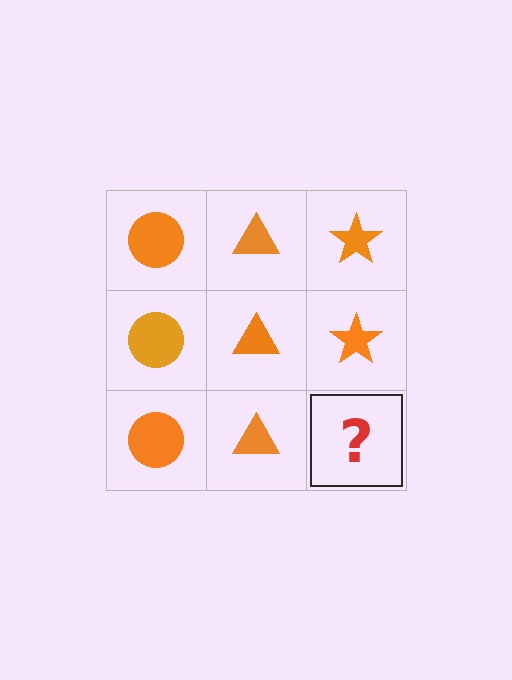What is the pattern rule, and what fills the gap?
The rule is that each column has a consistent shape. The gap should be filled with an orange star.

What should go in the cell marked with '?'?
The missing cell should contain an orange star.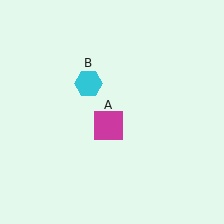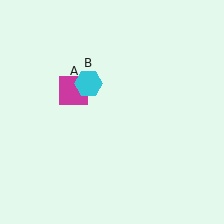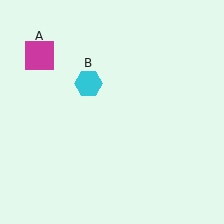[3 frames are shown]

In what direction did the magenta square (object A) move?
The magenta square (object A) moved up and to the left.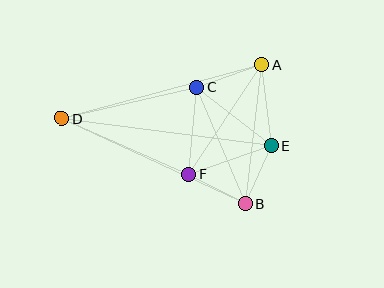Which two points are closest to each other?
Points B and E are closest to each other.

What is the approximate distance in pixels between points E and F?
The distance between E and F is approximately 87 pixels.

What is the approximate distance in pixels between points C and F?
The distance between C and F is approximately 87 pixels.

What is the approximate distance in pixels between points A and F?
The distance between A and F is approximately 132 pixels.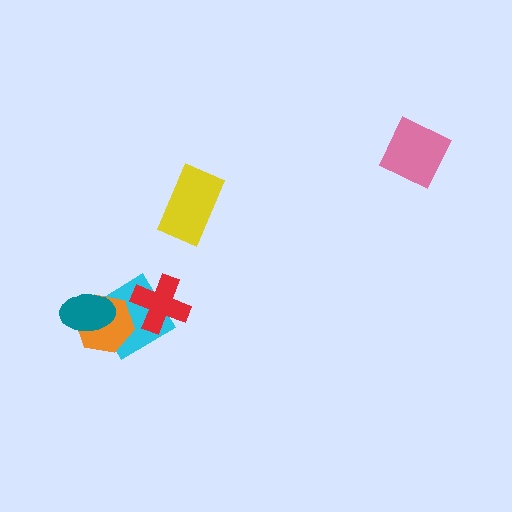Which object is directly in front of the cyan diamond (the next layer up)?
The red cross is directly in front of the cyan diamond.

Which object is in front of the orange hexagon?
The teal ellipse is in front of the orange hexagon.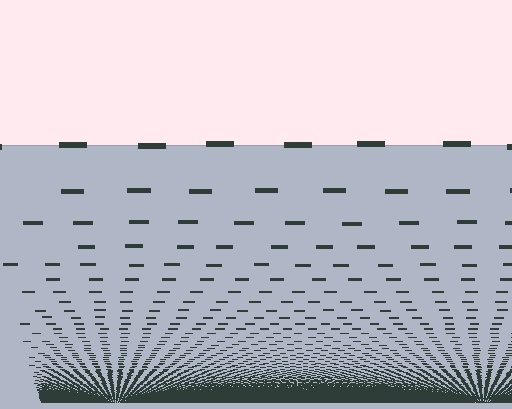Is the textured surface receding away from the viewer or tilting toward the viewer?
The surface appears to tilt toward the viewer. Texture elements get larger and sparser toward the top.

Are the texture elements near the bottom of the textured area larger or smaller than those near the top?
Smaller. The gradient is inverted — elements near the bottom are smaller and denser.